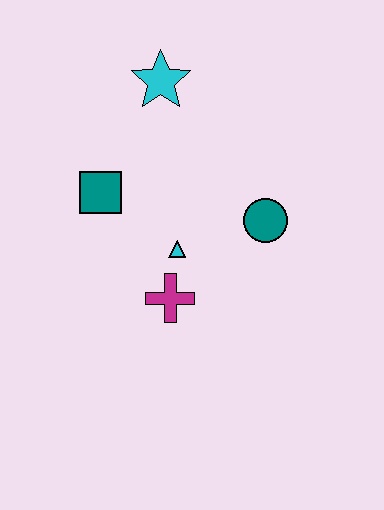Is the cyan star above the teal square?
Yes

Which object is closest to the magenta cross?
The cyan triangle is closest to the magenta cross.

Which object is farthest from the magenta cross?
The cyan star is farthest from the magenta cross.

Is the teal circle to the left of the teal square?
No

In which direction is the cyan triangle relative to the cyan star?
The cyan triangle is below the cyan star.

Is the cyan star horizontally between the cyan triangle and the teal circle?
No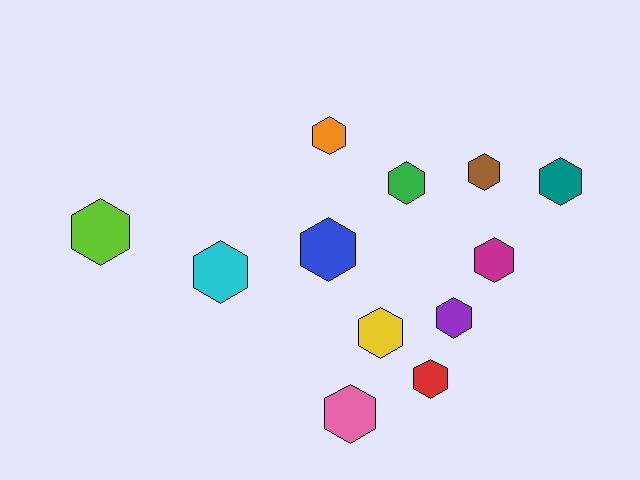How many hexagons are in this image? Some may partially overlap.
There are 12 hexagons.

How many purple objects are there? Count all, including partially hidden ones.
There is 1 purple object.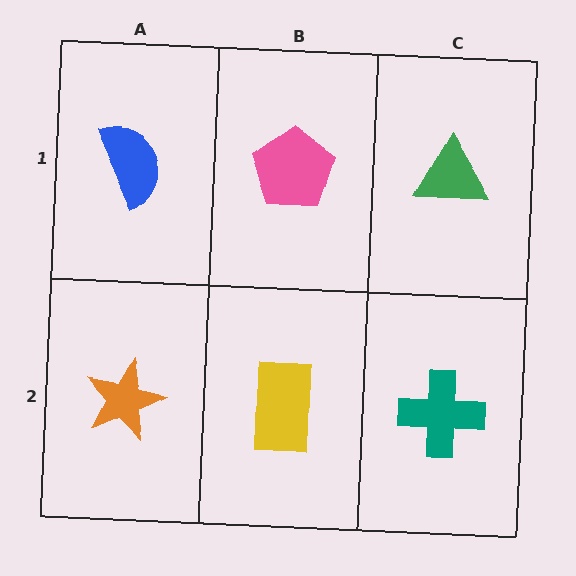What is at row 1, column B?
A pink pentagon.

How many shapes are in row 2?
3 shapes.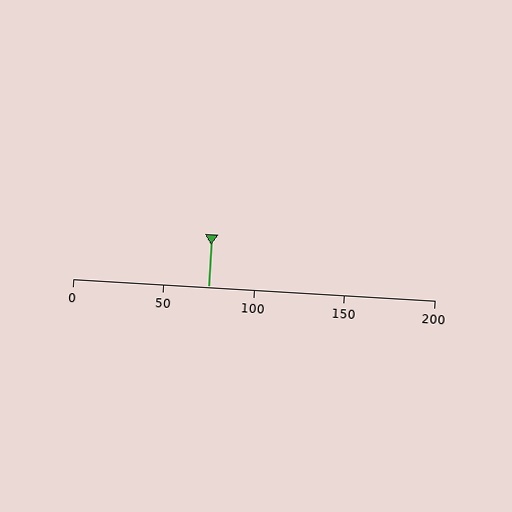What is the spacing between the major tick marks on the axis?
The major ticks are spaced 50 apart.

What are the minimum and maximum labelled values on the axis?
The axis runs from 0 to 200.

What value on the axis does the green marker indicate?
The marker indicates approximately 75.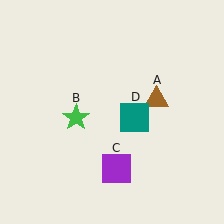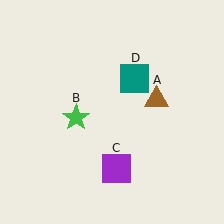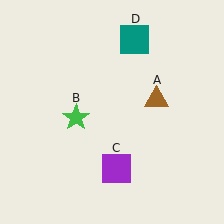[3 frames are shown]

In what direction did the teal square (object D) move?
The teal square (object D) moved up.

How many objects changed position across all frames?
1 object changed position: teal square (object D).